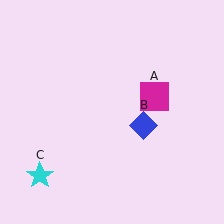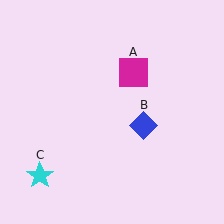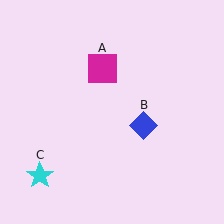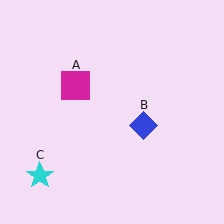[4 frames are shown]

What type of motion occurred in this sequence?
The magenta square (object A) rotated counterclockwise around the center of the scene.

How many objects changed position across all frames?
1 object changed position: magenta square (object A).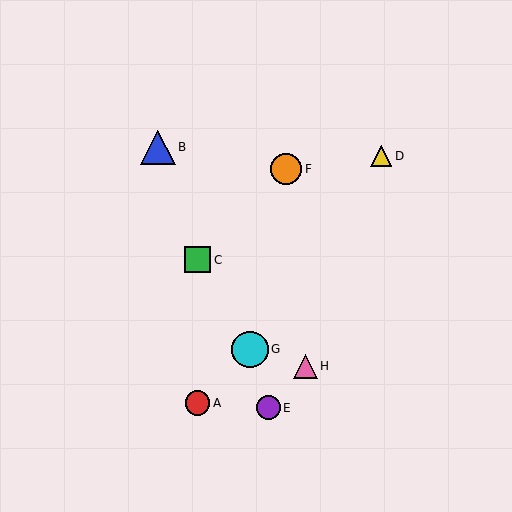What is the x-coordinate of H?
Object H is at x≈306.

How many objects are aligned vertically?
2 objects (A, C) are aligned vertically.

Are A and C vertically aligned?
Yes, both are at x≈197.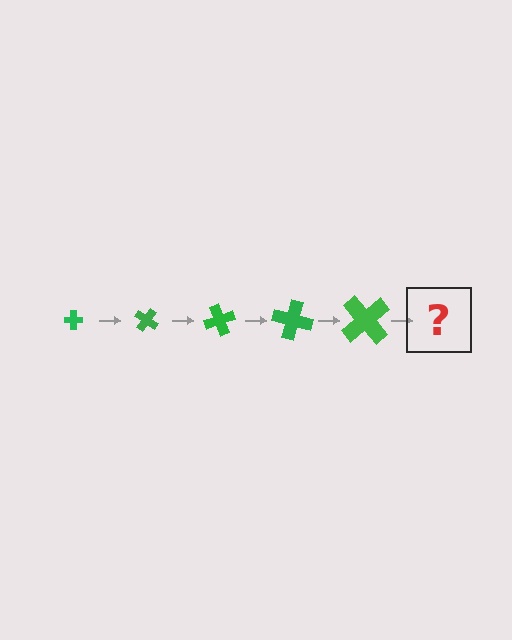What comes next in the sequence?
The next element should be a cross, larger than the previous one and rotated 175 degrees from the start.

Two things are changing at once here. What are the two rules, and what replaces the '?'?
The two rules are that the cross grows larger each step and it rotates 35 degrees each step. The '?' should be a cross, larger than the previous one and rotated 175 degrees from the start.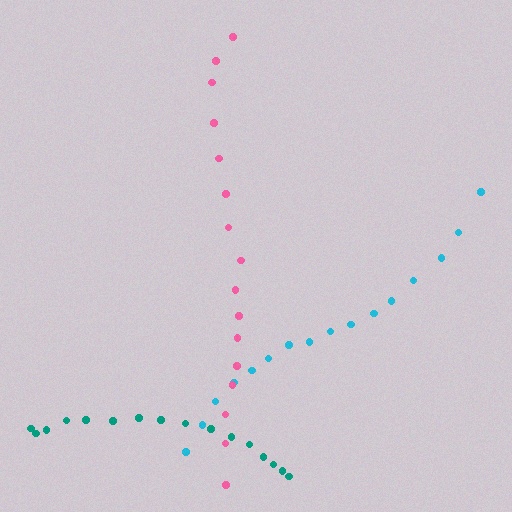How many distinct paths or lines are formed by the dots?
There are 3 distinct paths.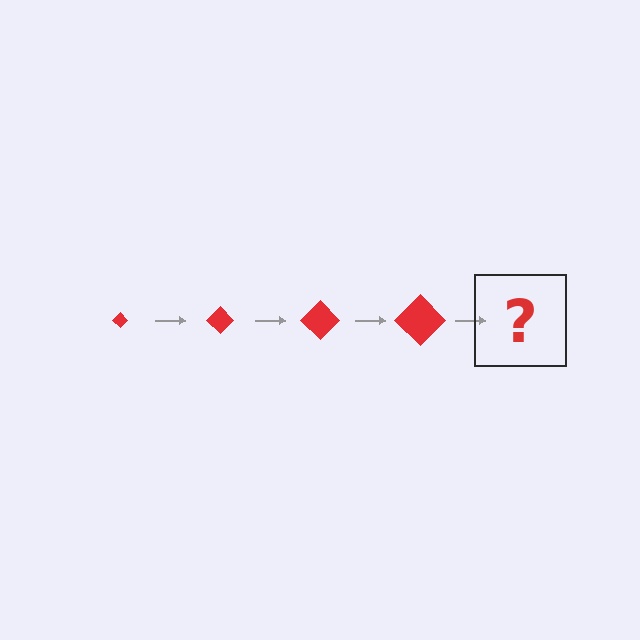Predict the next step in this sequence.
The next step is a red diamond, larger than the previous one.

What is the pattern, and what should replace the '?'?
The pattern is that the diamond gets progressively larger each step. The '?' should be a red diamond, larger than the previous one.